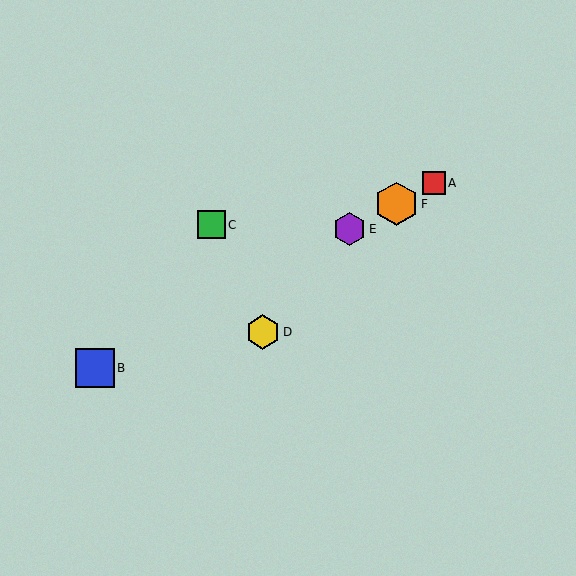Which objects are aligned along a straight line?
Objects A, B, E, F are aligned along a straight line.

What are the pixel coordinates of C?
Object C is at (212, 225).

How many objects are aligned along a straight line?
4 objects (A, B, E, F) are aligned along a straight line.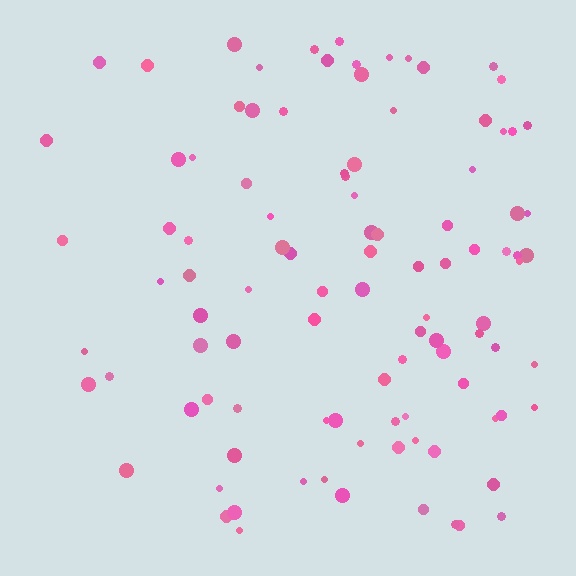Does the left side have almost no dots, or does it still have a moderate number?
Still a moderate number, just noticeably fewer than the right.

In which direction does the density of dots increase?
From left to right, with the right side densest.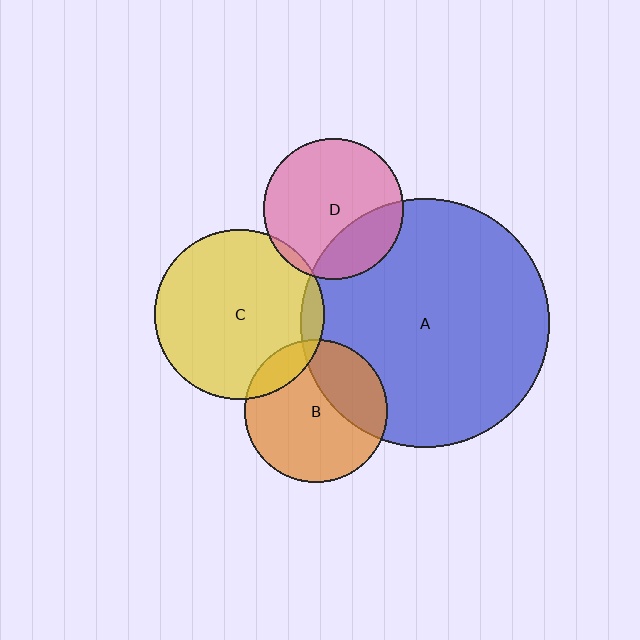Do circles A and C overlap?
Yes.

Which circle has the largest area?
Circle A (blue).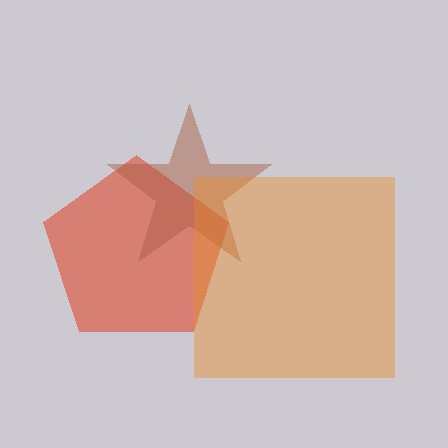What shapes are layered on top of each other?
The layered shapes are: a red pentagon, a brown star, an orange square.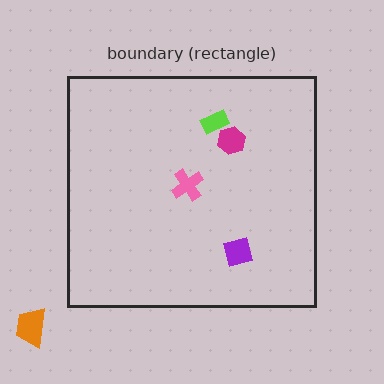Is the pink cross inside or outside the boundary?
Inside.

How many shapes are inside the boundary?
4 inside, 1 outside.